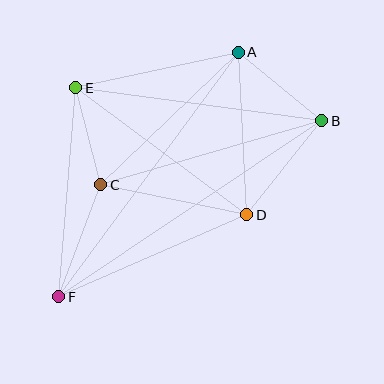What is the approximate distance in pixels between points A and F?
The distance between A and F is approximately 304 pixels.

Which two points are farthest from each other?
Points B and F are farthest from each other.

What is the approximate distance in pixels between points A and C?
The distance between A and C is approximately 191 pixels.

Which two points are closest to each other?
Points C and E are closest to each other.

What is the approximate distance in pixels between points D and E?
The distance between D and E is approximately 213 pixels.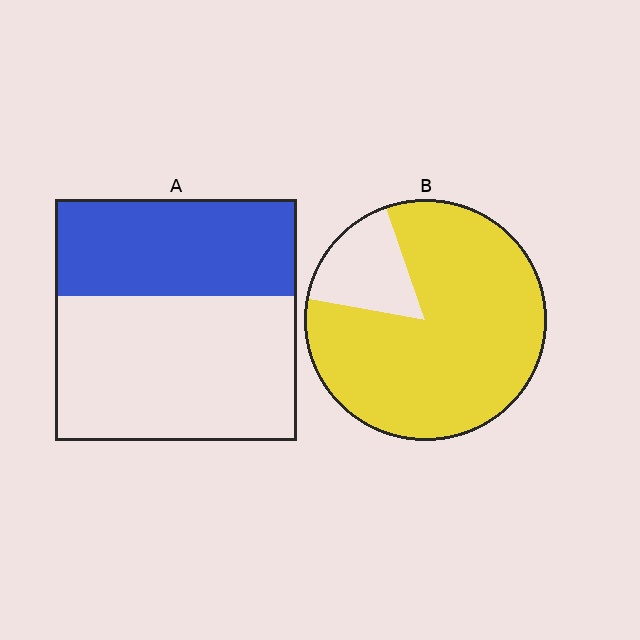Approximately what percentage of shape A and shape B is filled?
A is approximately 40% and B is approximately 85%.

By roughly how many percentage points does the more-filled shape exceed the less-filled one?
By roughly 45 percentage points (B over A).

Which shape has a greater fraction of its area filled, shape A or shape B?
Shape B.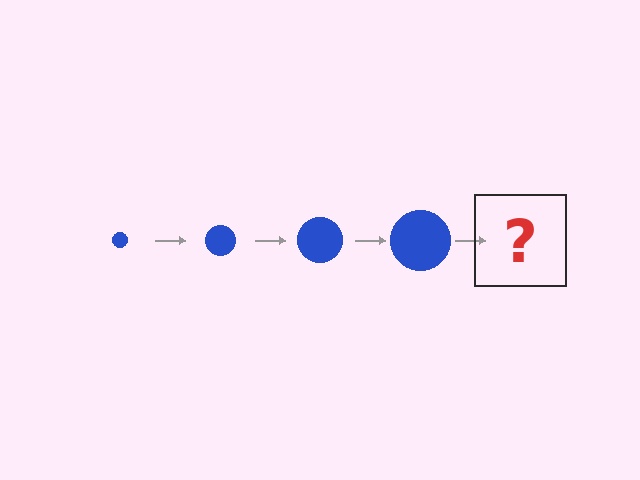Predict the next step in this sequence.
The next step is a blue circle, larger than the previous one.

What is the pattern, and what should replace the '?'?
The pattern is that the circle gets progressively larger each step. The '?' should be a blue circle, larger than the previous one.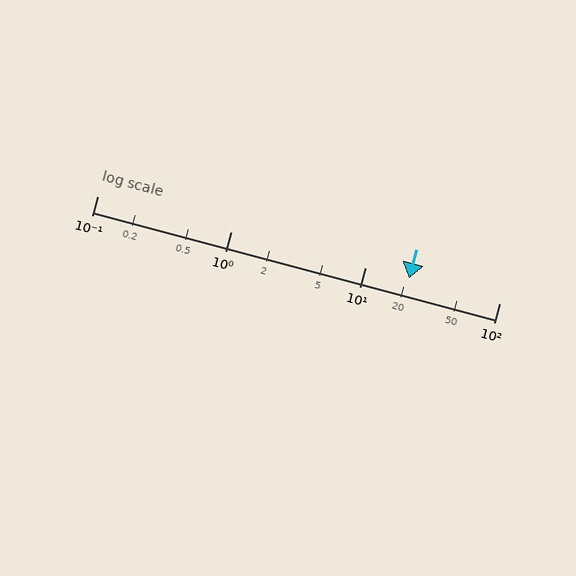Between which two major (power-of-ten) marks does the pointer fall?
The pointer is between 10 and 100.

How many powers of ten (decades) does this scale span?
The scale spans 3 decades, from 0.1 to 100.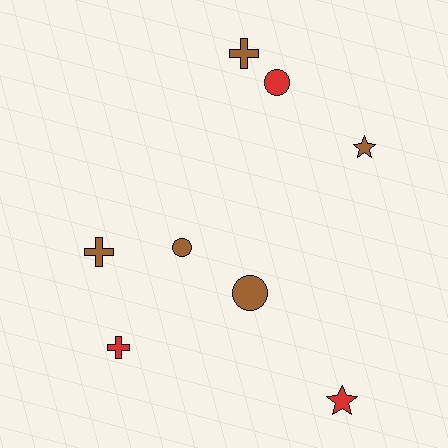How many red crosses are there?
There is 1 red cross.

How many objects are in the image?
There are 8 objects.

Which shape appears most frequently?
Cross, with 3 objects.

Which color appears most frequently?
Brown, with 5 objects.